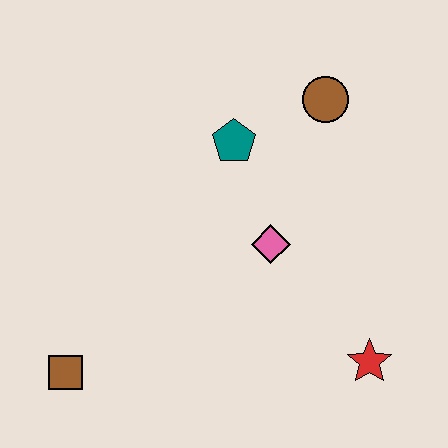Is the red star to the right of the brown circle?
Yes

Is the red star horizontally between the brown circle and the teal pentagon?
No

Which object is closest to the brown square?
The pink diamond is closest to the brown square.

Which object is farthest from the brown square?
The brown circle is farthest from the brown square.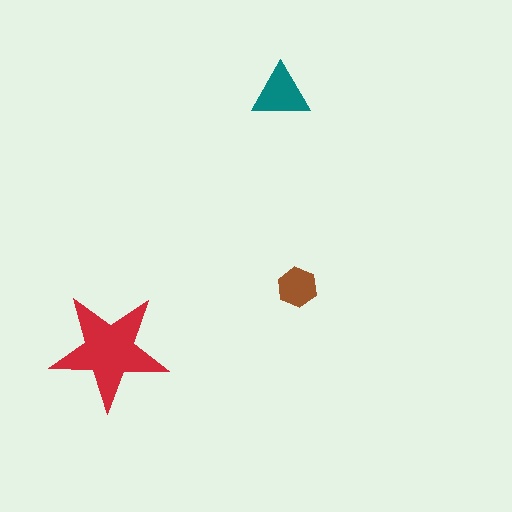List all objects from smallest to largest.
The brown hexagon, the teal triangle, the red star.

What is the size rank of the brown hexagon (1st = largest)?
3rd.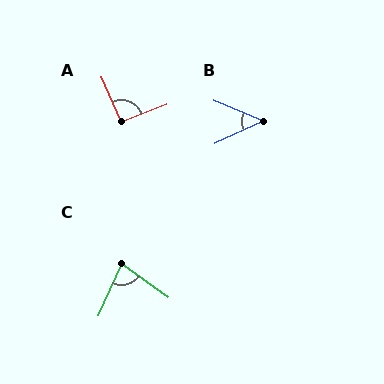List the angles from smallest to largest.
B (48°), C (79°), A (92°).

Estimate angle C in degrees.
Approximately 79 degrees.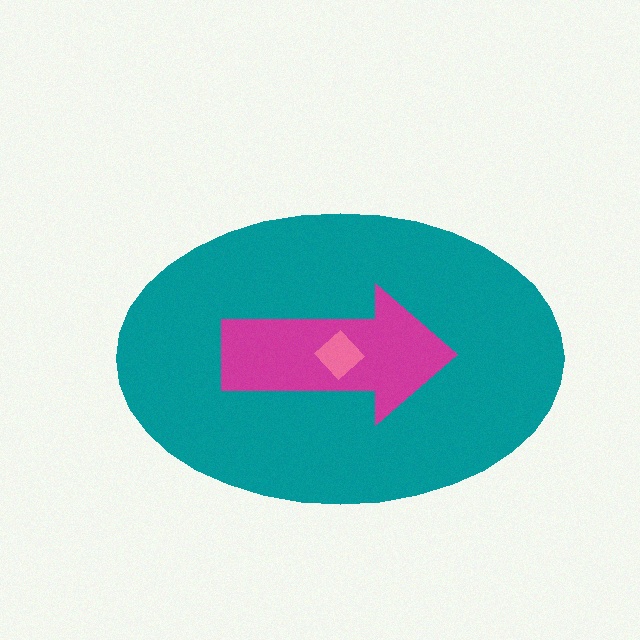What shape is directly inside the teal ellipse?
The magenta arrow.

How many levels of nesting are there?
3.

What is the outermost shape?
The teal ellipse.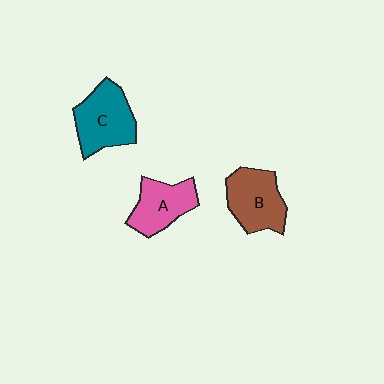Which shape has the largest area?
Shape C (teal).